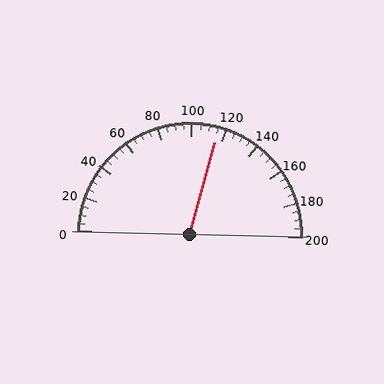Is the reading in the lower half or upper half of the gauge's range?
The reading is in the upper half of the range (0 to 200).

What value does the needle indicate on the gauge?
The needle indicates approximately 115.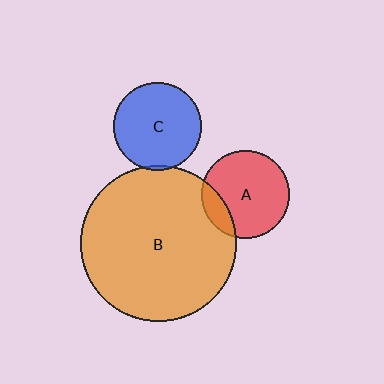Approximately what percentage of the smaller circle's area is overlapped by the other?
Approximately 5%.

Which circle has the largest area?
Circle B (orange).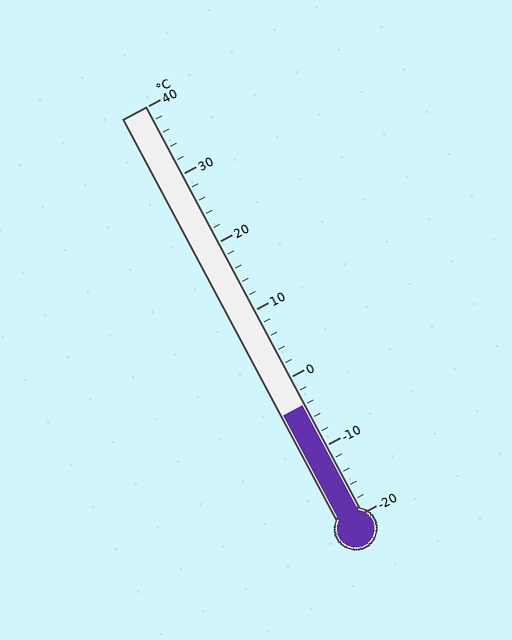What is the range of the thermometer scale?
The thermometer scale ranges from -20°C to 40°C.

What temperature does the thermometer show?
The thermometer shows approximately -4°C.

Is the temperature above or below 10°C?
The temperature is below 10°C.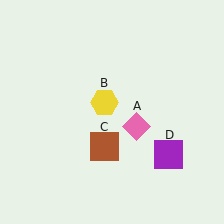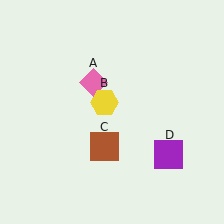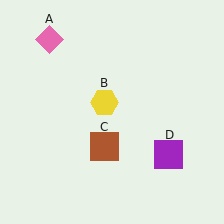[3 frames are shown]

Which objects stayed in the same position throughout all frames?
Yellow hexagon (object B) and brown square (object C) and purple square (object D) remained stationary.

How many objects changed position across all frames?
1 object changed position: pink diamond (object A).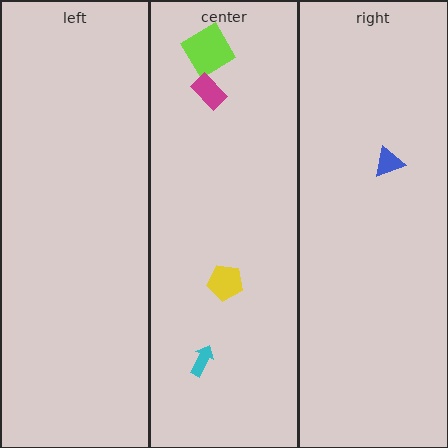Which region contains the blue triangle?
The right region.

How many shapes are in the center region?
4.